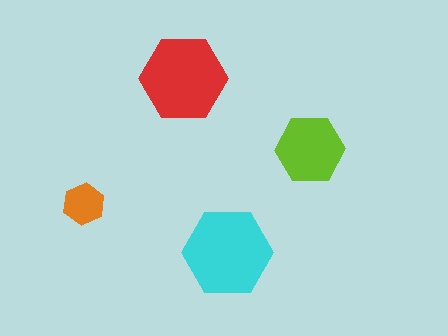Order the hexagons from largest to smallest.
the cyan one, the red one, the lime one, the orange one.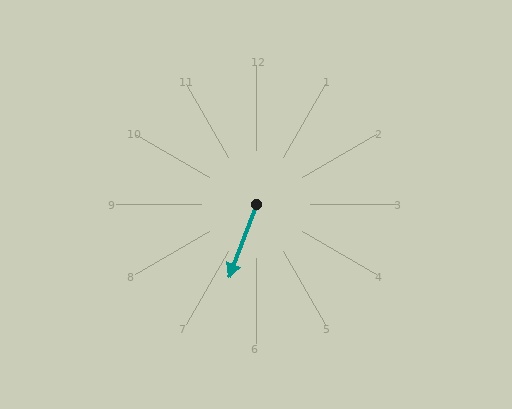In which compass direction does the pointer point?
South.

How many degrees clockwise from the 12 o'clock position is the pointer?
Approximately 201 degrees.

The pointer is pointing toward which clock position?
Roughly 7 o'clock.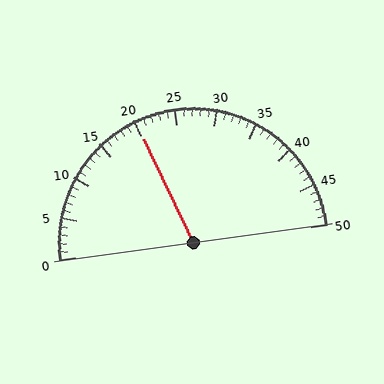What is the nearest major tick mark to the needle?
The nearest major tick mark is 20.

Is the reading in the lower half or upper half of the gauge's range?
The reading is in the lower half of the range (0 to 50).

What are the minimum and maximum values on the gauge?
The gauge ranges from 0 to 50.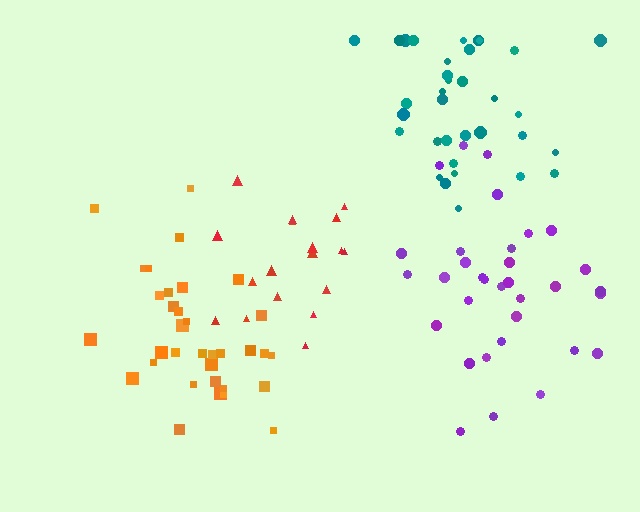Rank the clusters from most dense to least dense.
orange, teal, red, purple.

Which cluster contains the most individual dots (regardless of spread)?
Purple (34).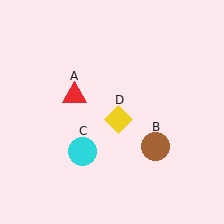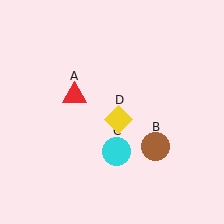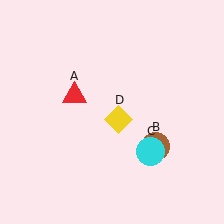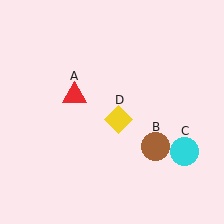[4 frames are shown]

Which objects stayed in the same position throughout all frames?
Red triangle (object A) and brown circle (object B) and yellow diamond (object D) remained stationary.